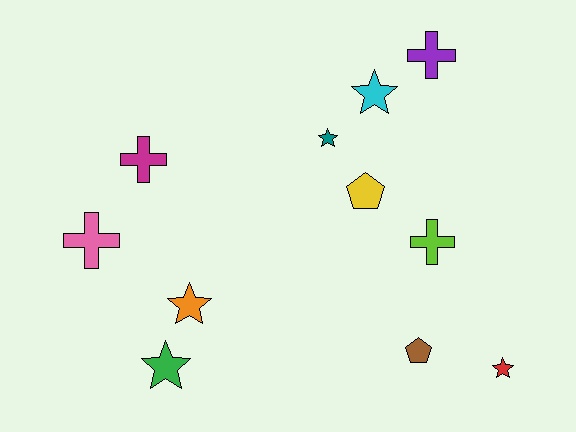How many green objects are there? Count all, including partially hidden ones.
There is 1 green object.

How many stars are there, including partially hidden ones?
There are 5 stars.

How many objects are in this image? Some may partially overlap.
There are 11 objects.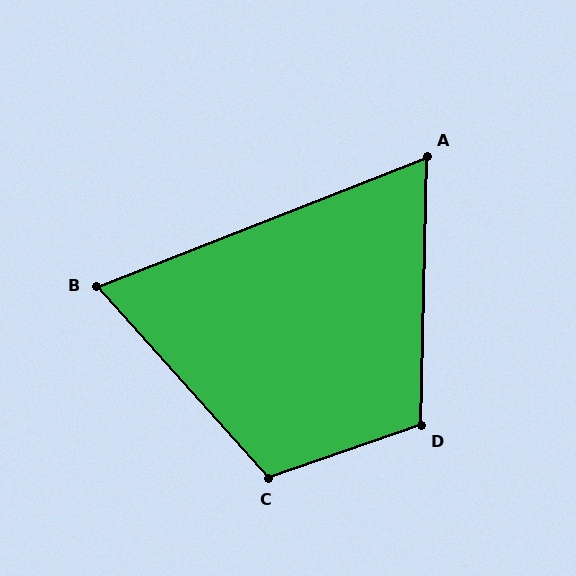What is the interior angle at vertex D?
Approximately 110 degrees (obtuse).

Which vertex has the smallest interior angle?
A, at approximately 67 degrees.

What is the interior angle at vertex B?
Approximately 70 degrees (acute).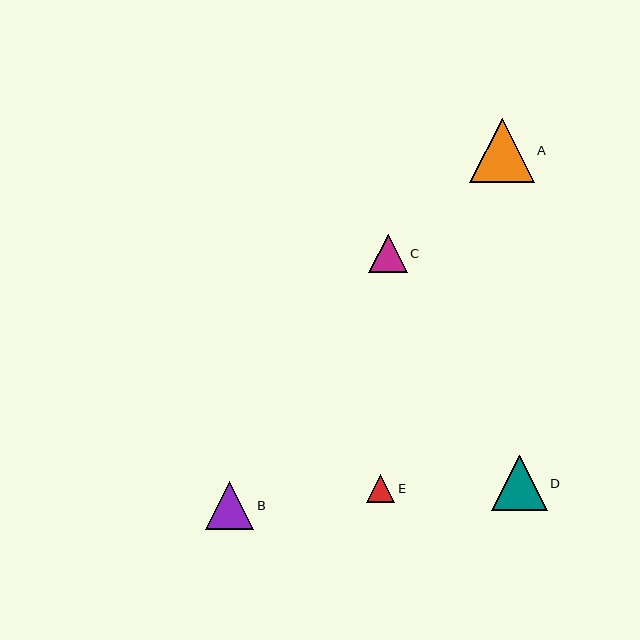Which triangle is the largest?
Triangle A is the largest with a size of approximately 64 pixels.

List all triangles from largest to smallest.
From largest to smallest: A, D, B, C, E.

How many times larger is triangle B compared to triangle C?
Triangle B is approximately 1.3 times the size of triangle C.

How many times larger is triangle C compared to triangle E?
Triangle C is approximately 1.3 times the size of triangle E.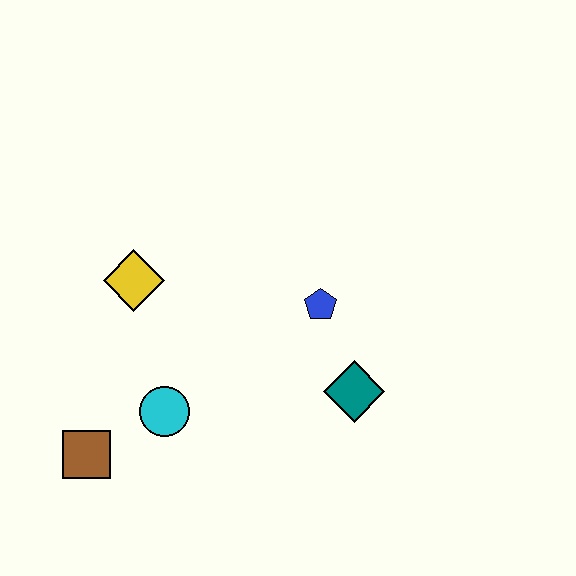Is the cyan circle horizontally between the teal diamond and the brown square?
Yes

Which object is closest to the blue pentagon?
The teal diamond is closest to the blue pentagon.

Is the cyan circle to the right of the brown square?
Yes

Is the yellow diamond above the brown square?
Yes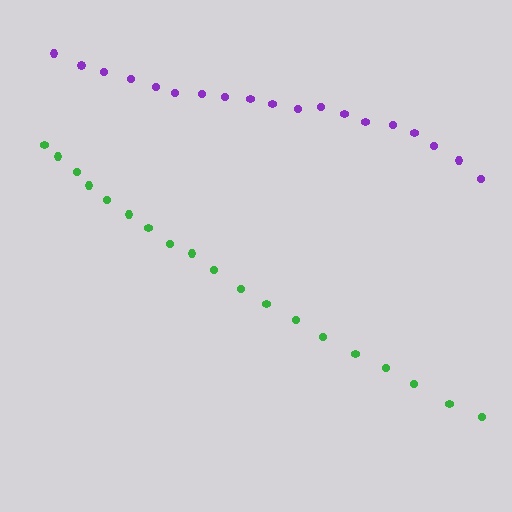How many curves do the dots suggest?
There are 2 distinct paths.